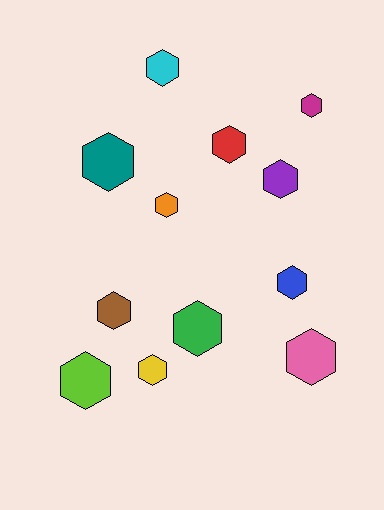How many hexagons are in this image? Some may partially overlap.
There are 12 hexagons.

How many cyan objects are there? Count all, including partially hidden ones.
There is 1 cyan object.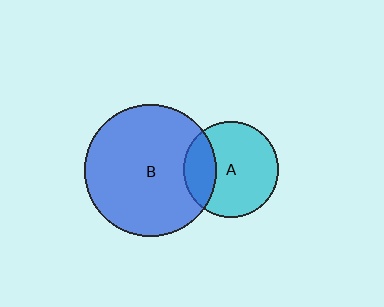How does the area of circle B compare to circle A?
Approximately 1.9 times.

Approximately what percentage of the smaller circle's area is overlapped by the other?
Approximately 25%.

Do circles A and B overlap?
Yes.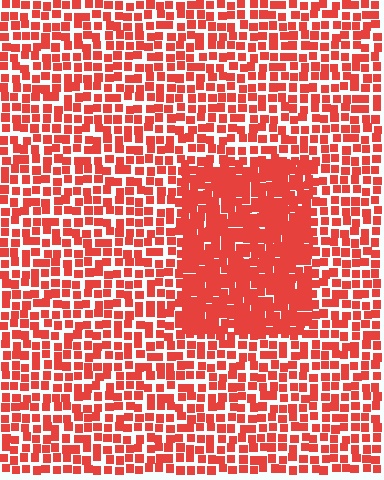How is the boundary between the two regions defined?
The boundary is defined by a change in element density (approximately 1.8x ratio). All elements are the same color, size, and shape.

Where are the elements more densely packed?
The elements are more densely packed inside the rectangle boundary.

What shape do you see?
I see a rectangle.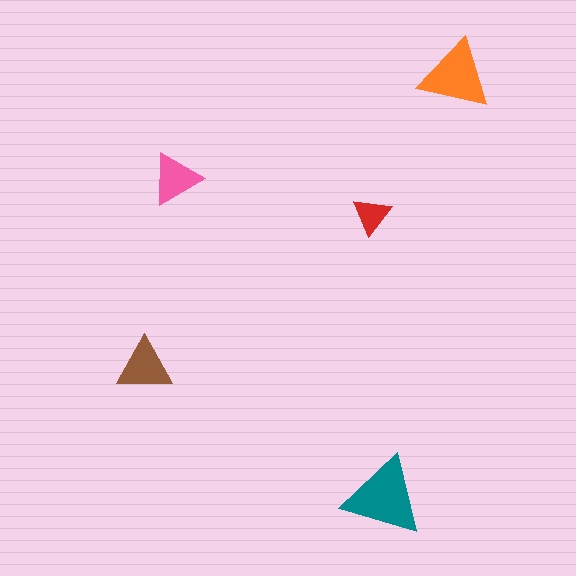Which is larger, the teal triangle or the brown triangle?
The teal one.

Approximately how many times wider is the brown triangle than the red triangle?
About 1.5 times wider.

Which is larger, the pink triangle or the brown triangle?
The brown one.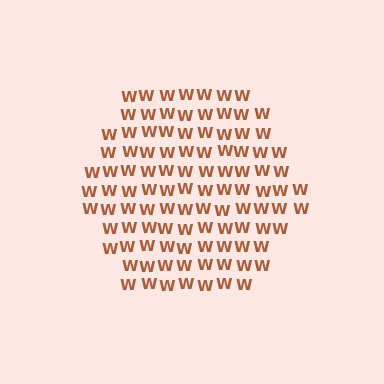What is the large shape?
The large shape is a hexagon.